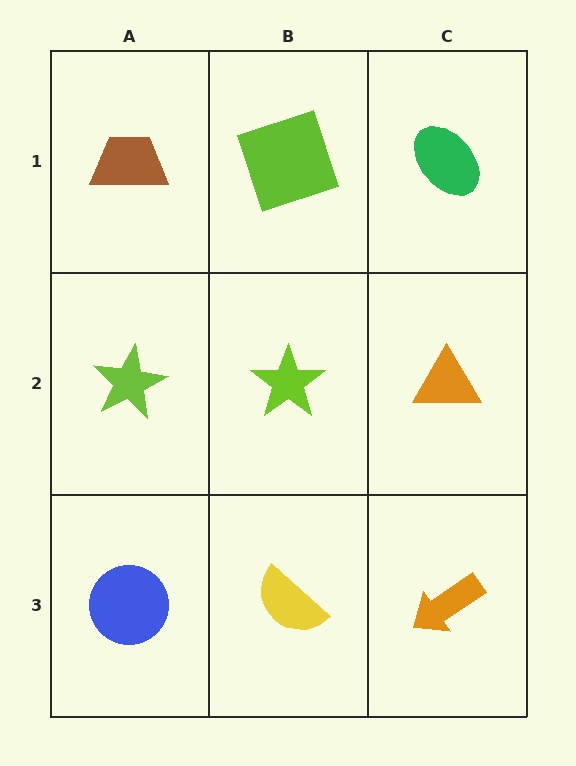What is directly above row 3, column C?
An orange triangle.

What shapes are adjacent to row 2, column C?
A green ellipse (row 1, column C), an orange arrow (row 3, column C), a lime star (row 2, column B).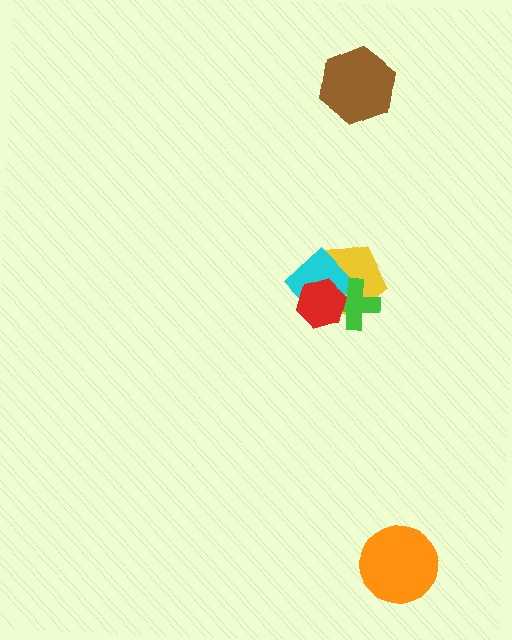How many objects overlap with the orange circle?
0 objects overlap with the orange circle.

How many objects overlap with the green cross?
3 objects overlap with the green cross.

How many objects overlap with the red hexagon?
3 objects overlap with the red hexagon.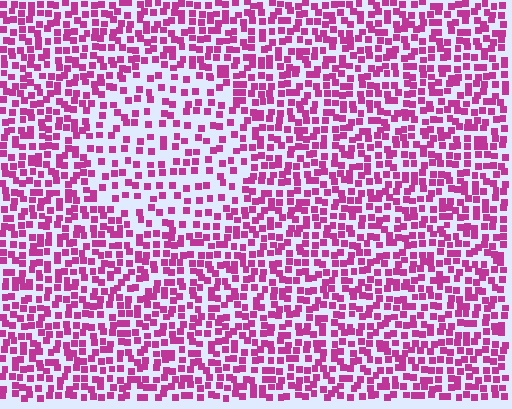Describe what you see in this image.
The image contains small magenta elements arranged at two different densities. A circle-shaped region is visible where the elements are less densely packed than the surrounding area.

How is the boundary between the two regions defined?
The boundary is defined by a change in element density (approximately 1.8x ratio). All elements are the same color, size, and shape.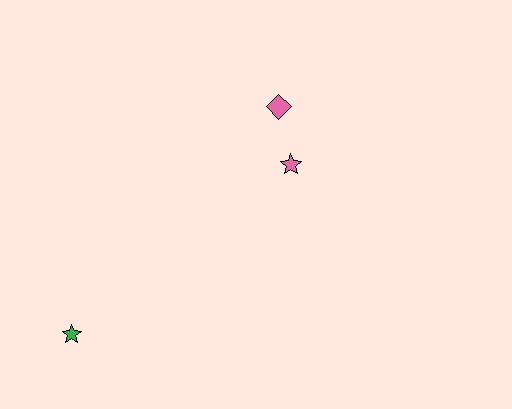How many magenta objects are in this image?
There are no magenta objects.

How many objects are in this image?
There are 3 objects.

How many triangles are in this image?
There are no triangles.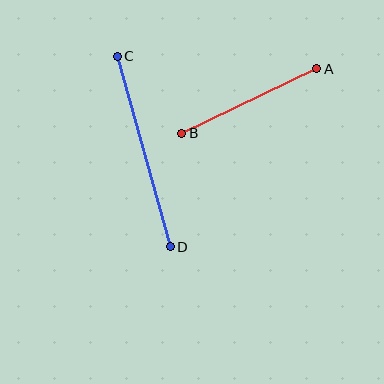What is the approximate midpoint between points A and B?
The midpoint is at approximately (249, 101) pixels.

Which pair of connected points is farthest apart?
Points C and D are farthest apart.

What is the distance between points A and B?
The distance is approximately 149 pixels.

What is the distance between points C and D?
The distance is approximately 198 pixels.